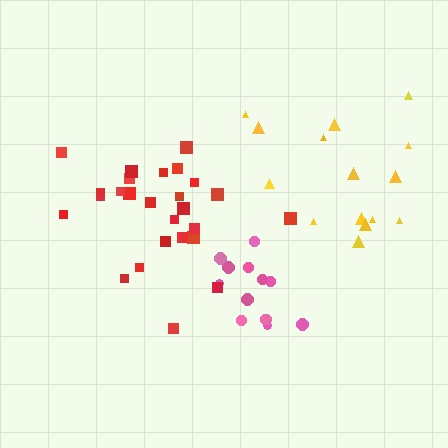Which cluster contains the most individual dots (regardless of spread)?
Red (26).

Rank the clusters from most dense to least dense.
red, pink, yellow.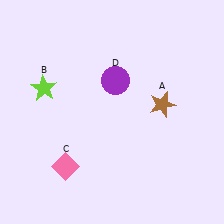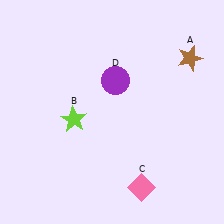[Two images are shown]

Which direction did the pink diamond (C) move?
The pink diamond (C) moved right.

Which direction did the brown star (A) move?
The brown star (A) moved up.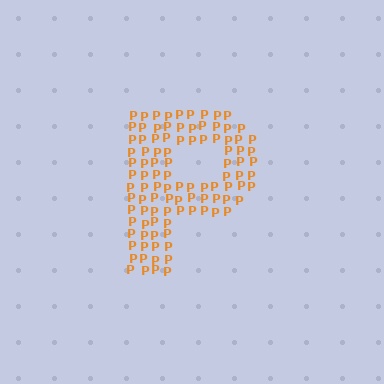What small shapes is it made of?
It is made of small letter P's.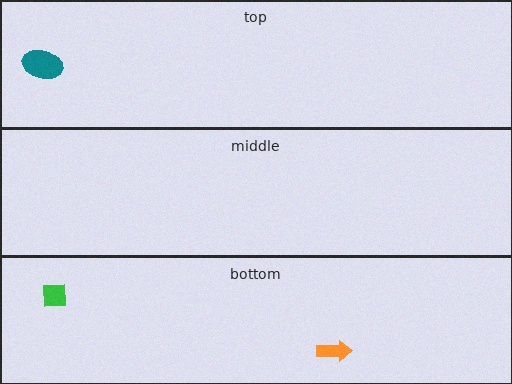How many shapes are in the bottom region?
2.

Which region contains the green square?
The bottom region.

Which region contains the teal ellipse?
The top region.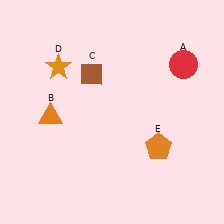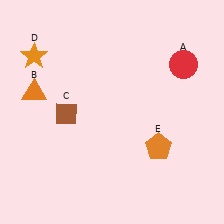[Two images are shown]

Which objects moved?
The objects that moved are: the orange triangle (B), the brown diamond (C), the orange star (D).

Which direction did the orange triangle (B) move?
The orange triangle (B) moved up.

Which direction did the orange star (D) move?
The orange star (D) moved left.